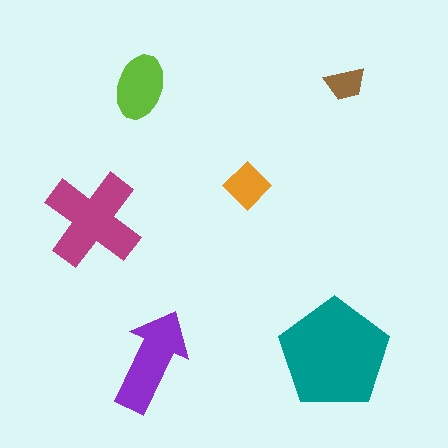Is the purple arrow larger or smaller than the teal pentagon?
Smaller.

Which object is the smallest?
The brown trapezoid.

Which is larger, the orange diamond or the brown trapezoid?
The orange diamond.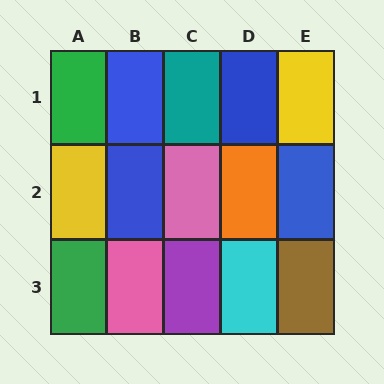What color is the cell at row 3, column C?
Purple.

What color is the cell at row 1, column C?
Teal.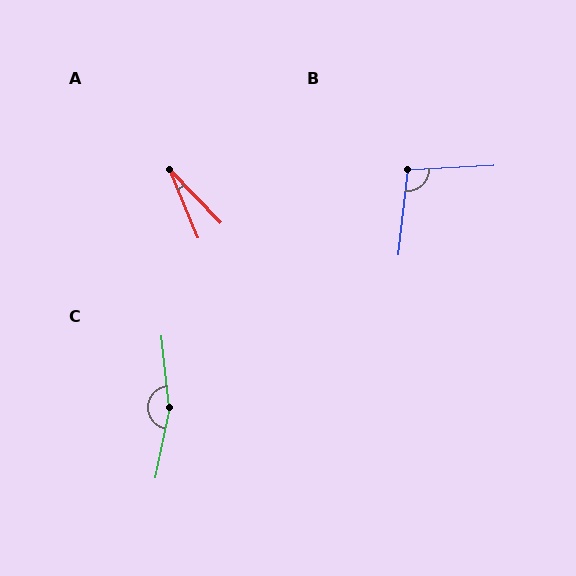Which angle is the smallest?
A, at approximately 21 degrees.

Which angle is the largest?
C, at approximately 162 degrees.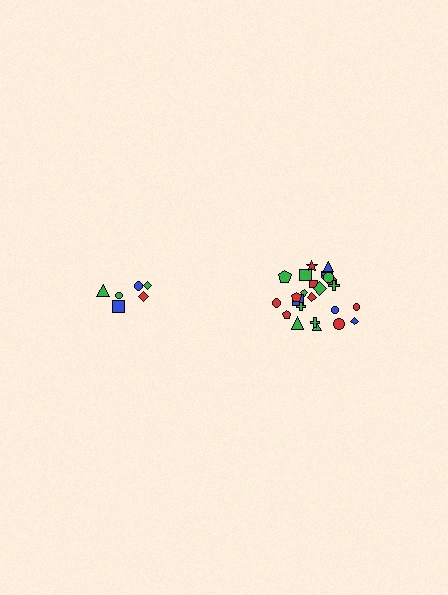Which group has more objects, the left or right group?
The right group.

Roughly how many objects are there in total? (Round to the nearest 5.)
Roughly 30 objects in total.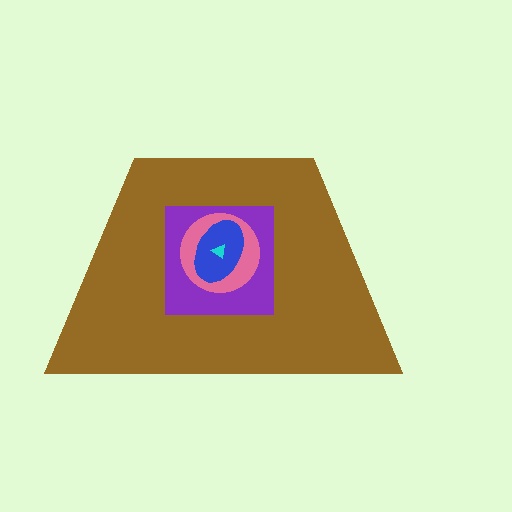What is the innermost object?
The cyan triangle.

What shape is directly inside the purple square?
The pink circle.